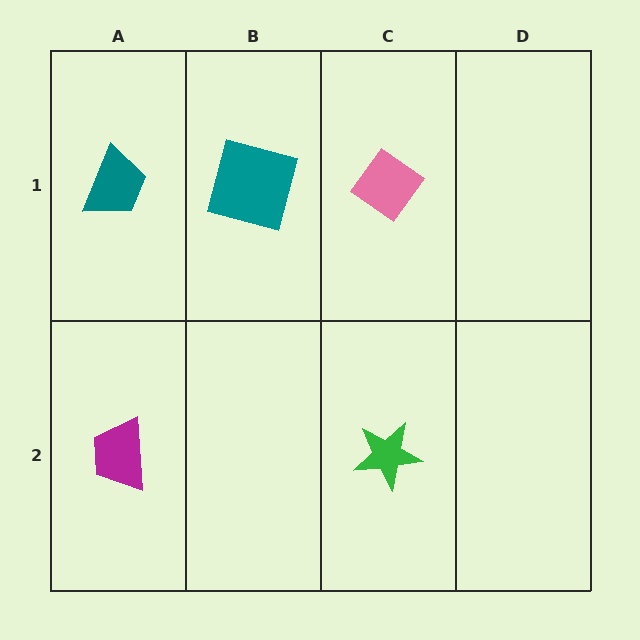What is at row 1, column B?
A teal square.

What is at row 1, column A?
A teal trapezoid.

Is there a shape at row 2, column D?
No, that cell is empty.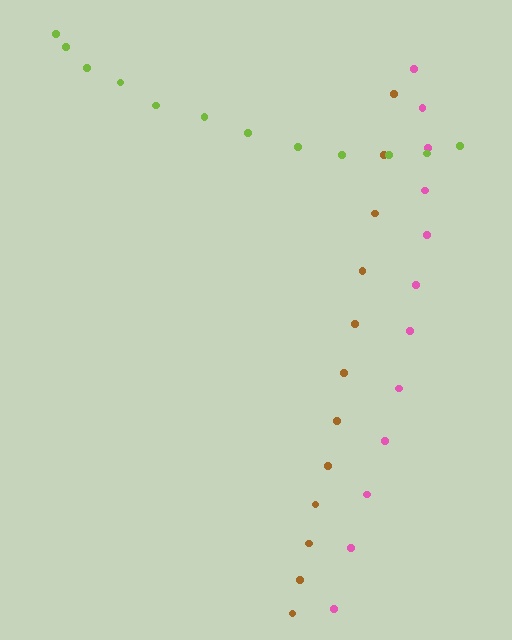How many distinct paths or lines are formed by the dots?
There are 3 distinct paths.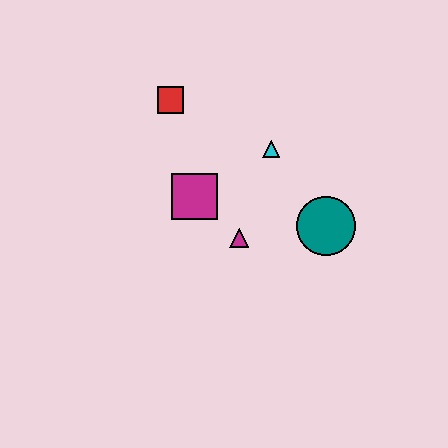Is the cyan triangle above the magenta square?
Yes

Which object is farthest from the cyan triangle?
The red square is farthest from the cyan triangle.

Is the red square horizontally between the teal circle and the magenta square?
No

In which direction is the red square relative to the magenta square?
The red square is above the magenta square.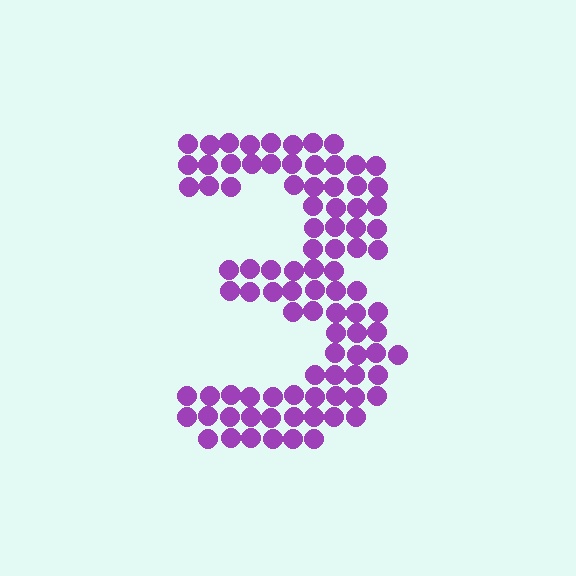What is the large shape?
The large shape is the digit 3.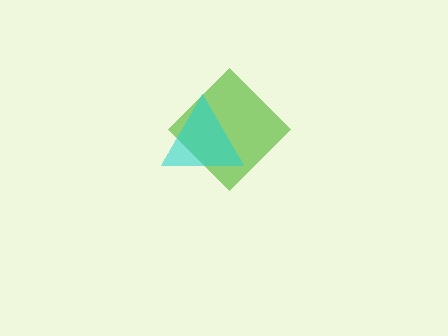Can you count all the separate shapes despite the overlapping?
Yes, there are 2 separate shapes.